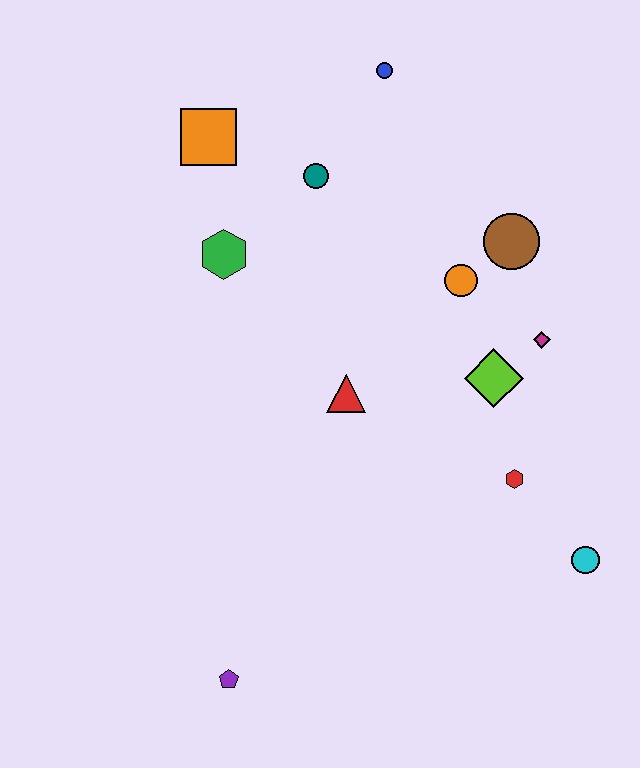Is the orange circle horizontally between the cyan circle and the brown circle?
No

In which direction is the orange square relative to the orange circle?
The orange square is to the left of the orange circle.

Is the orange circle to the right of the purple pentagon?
Yes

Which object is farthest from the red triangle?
The blue circle is farthest from the red triangle.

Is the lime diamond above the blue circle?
No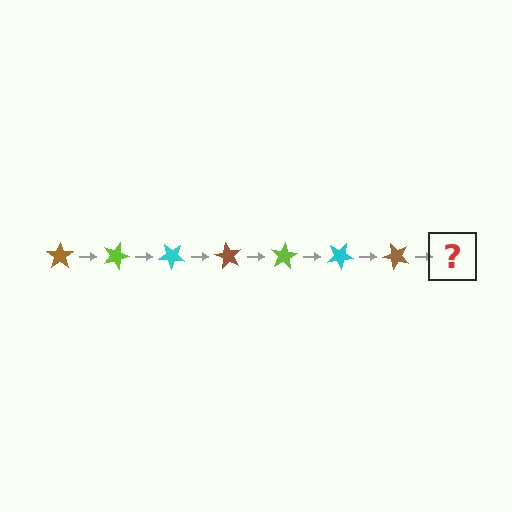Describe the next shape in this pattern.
It should be a lime star, rotated 140 degrees from the start.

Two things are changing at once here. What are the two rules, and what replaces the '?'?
The two rules are that it rotates 20 degrees each step and the color cycles through brown, lime, and cyan. The '?' should be a lime star, rotated 140 degrees from the start.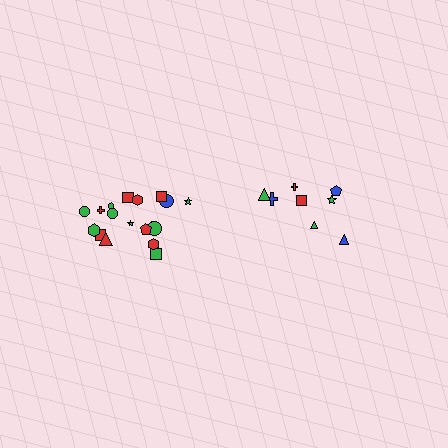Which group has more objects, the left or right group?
The left group.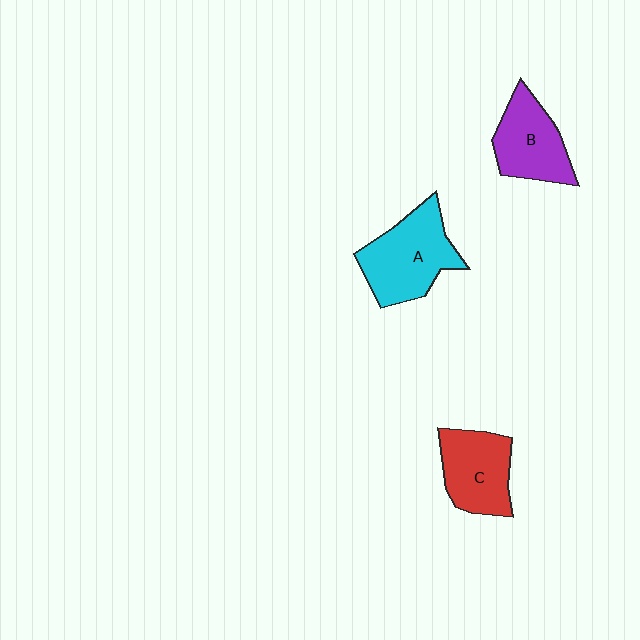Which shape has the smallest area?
Shape B (purple).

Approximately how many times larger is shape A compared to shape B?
Approximately 1.3 times.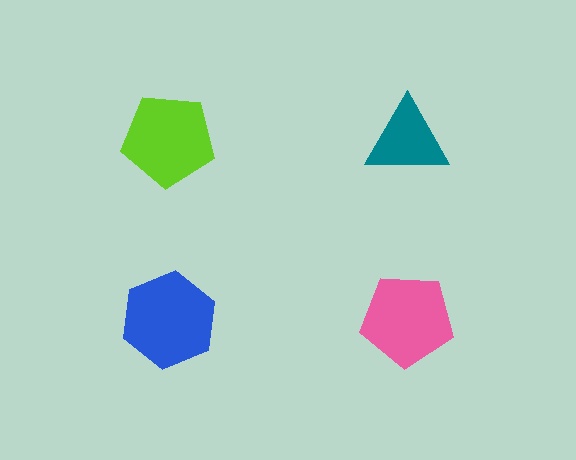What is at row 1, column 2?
A teal triangle.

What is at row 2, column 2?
A pink pentagon.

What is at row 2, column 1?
A blue hexagon.